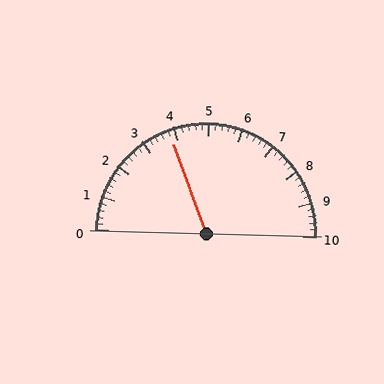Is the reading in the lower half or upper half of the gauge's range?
The reading is in the lower half of the range (0 to 10).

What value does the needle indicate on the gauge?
The needle indicates approximately 3.8.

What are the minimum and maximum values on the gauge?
The gauge ranges from 0 to 10.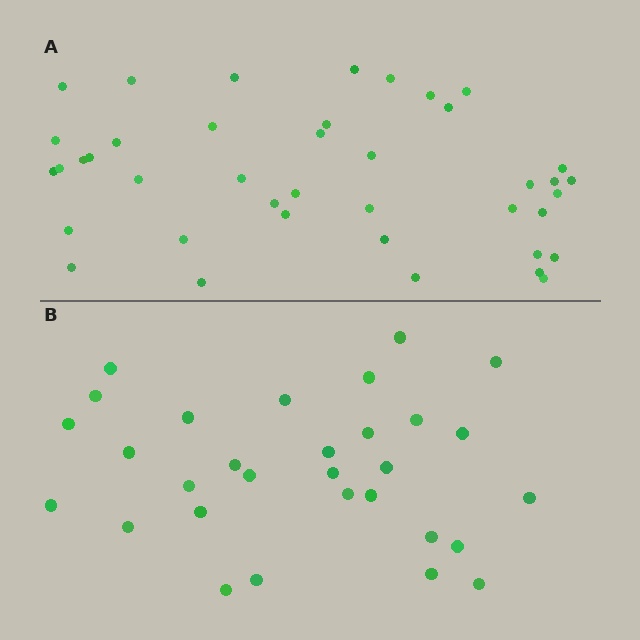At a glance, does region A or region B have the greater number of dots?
Region A (the top region) has more dots.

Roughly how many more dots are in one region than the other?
Region A has roughly 12 or so more dots than region B.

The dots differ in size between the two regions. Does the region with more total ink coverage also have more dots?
No. Region B has more total ink coverage because its dots are larger, but region A actually contains more individual dots. Total area can be misleading — the number of items is what matters here.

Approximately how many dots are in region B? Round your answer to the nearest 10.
About 30 dots.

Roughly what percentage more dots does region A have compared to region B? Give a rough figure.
About 35% more.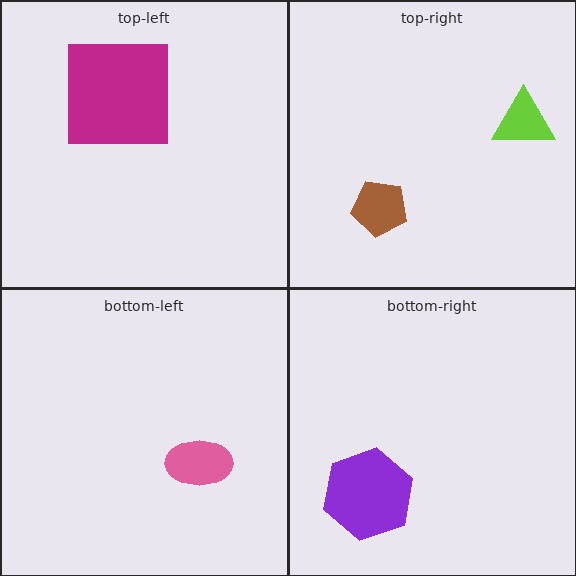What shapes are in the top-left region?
The magenta square.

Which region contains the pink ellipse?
The bottom-left region.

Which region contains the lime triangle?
The top-right region.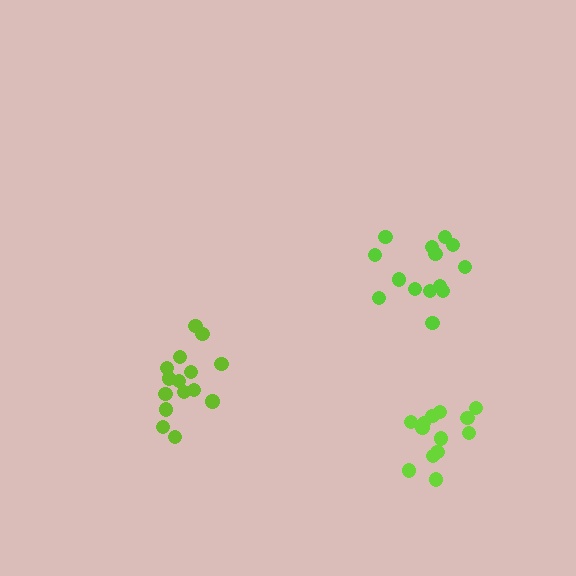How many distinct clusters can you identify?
There are 3 distinct clusters.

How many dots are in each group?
Group 1: 15 dots, Group 2: 13 dots, Group 3: 14 dots (42 total).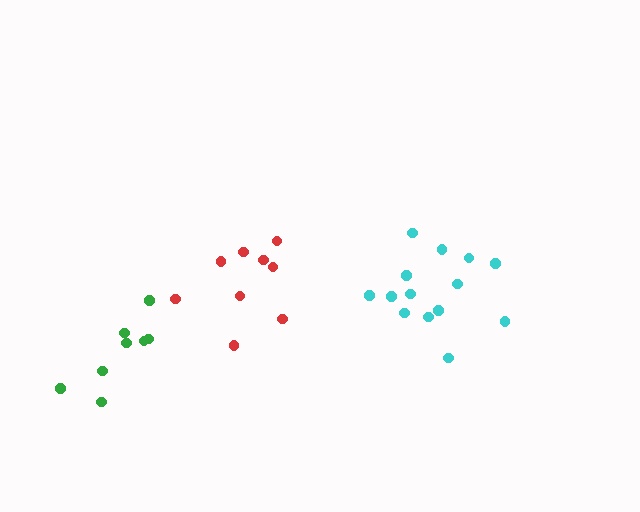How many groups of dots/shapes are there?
There are 3 groups.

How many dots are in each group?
Group 1: 9 dots, Group 2: 14 dots, Group 3: 8 dots (31 total).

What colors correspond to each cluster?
The clusters are colored: red, cyan, green.